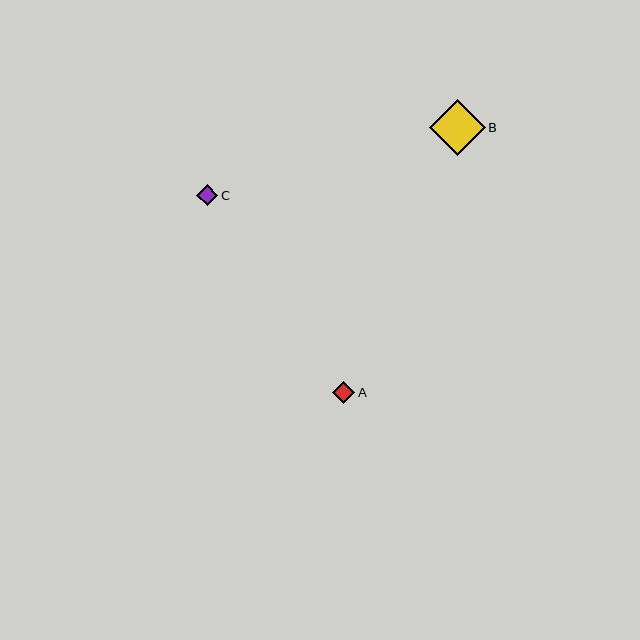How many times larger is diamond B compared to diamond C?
Diamond B is approximately 2.6 times the size of diamond C.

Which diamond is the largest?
Diamond B is the largest with a size of approximately 56 pixels.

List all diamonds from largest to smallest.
From largest to smallest: B, A, C.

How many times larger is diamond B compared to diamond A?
Diamond B is approximately 2.5 times the size of diamond A.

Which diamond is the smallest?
Diamond C is the smallest with a size of approximately 21 pixels.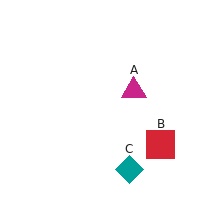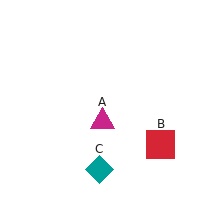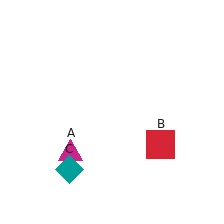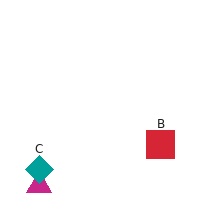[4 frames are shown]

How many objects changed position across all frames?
2 objects changed position: magenta triangle (object A), teal diamond (object C).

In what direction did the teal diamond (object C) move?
The teal diamond (object C) moved left.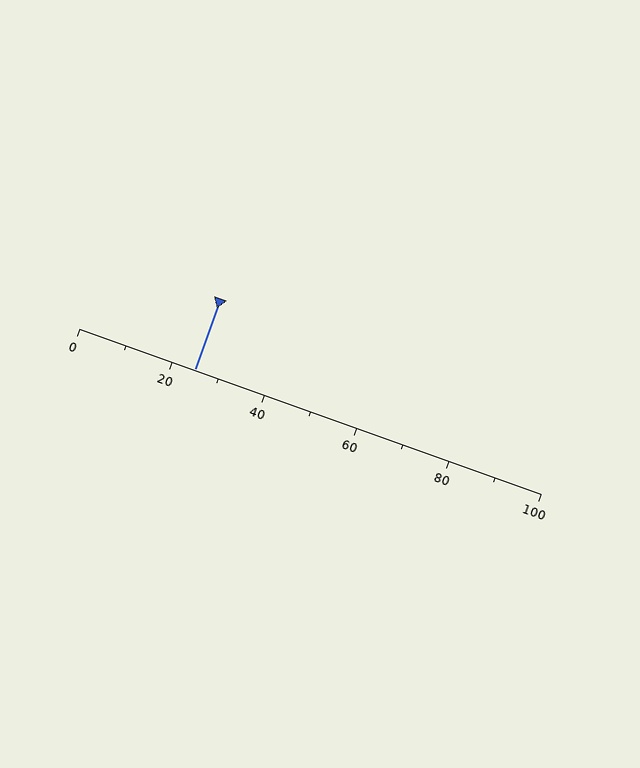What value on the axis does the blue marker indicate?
The marker indicates approximately 25.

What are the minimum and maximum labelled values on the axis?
The axis runs from 0 to 100.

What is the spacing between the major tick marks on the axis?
The major ticks are spaced 20 apart.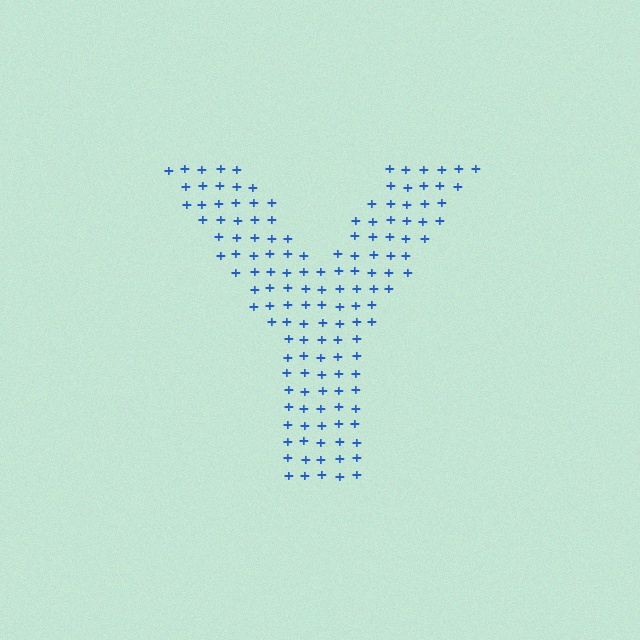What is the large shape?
The large shape is the letter Y.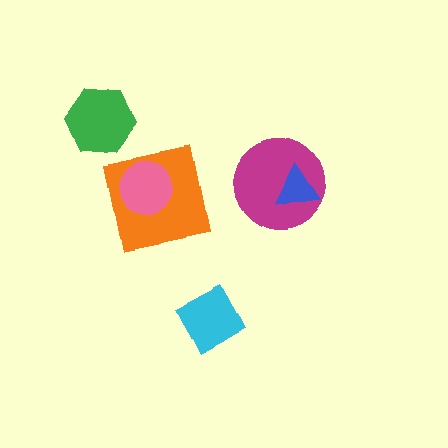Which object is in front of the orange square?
The pink circle is in front of the orange square.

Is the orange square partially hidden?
Yes, it is partially covered by another shape.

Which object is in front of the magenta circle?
The blue triangle is in front of the magenta circle.